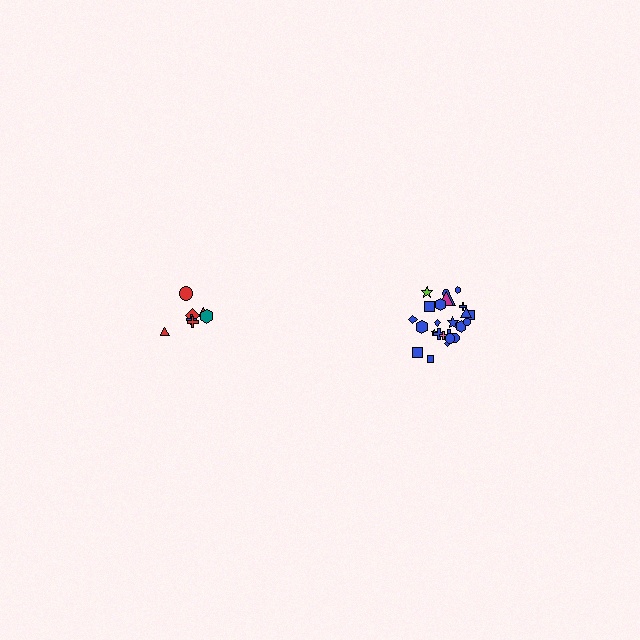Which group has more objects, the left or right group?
The right group.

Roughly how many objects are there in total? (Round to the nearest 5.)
Roughly 30 objects in total.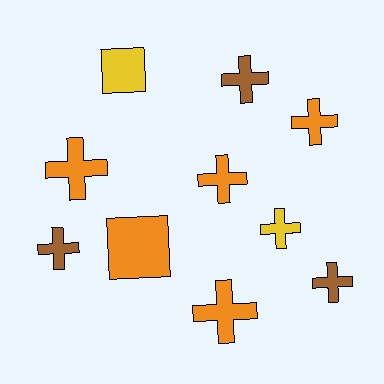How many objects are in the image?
There are 10 objects.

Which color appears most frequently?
Orange, with 5 objects.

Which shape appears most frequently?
Cross, with 8 objects.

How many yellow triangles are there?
There are no yellow triangles.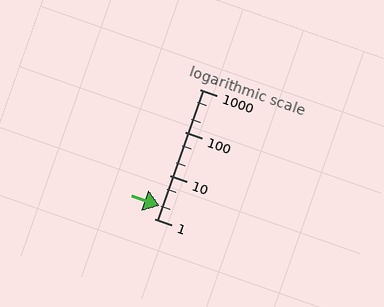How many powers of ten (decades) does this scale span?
The scale spans 3 decades, from 1 to 1000.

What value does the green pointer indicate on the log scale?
The pointer indicates approximately 2.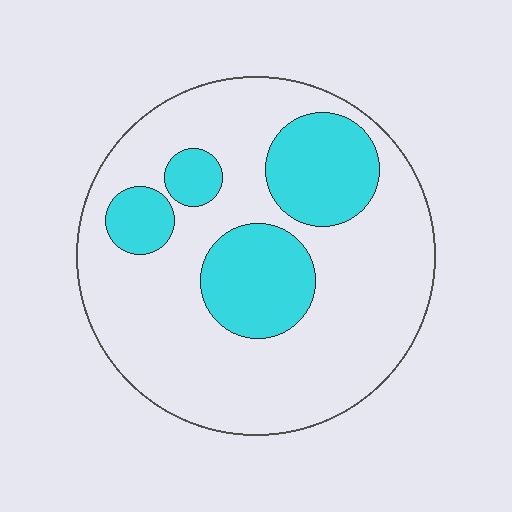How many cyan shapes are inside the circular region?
4.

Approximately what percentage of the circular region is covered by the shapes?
Approximately 25%.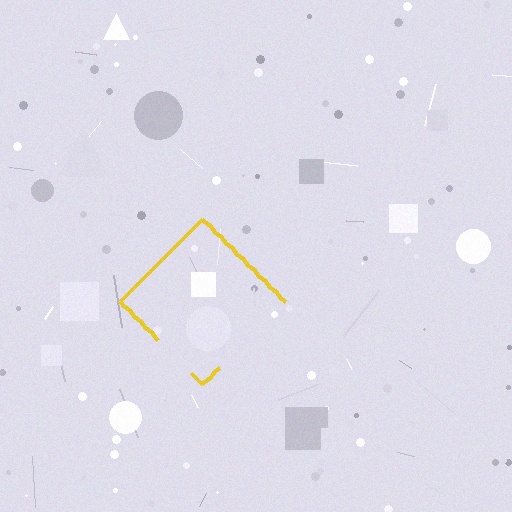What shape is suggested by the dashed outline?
The dashed outline suggests a diamond.